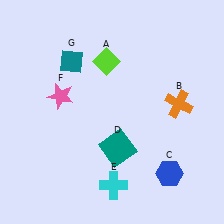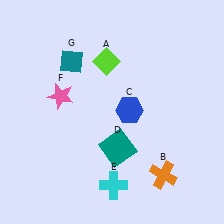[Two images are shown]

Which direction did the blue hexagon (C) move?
The blue hexagon (C) moved up.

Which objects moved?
The objects that moved are: the orange cross (B), the blue hexagon (C).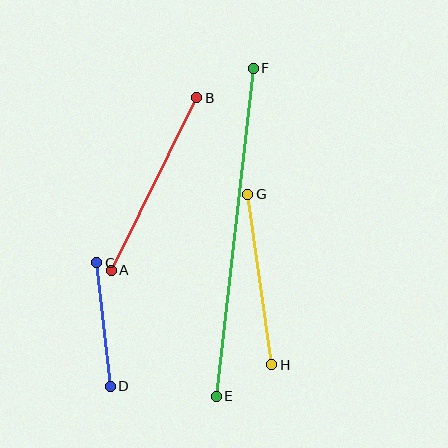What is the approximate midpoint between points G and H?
The midpoint is at approximately (260, 280) pixels.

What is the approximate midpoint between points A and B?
The midpoint is at approximately (154, 184) pixels.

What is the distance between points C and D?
The distance is approximately 124 pixels.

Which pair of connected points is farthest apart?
Points E and F are farthest apart.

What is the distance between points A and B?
The distance is approximately 192 pixels.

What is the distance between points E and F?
The distance is approximately 330 pixels.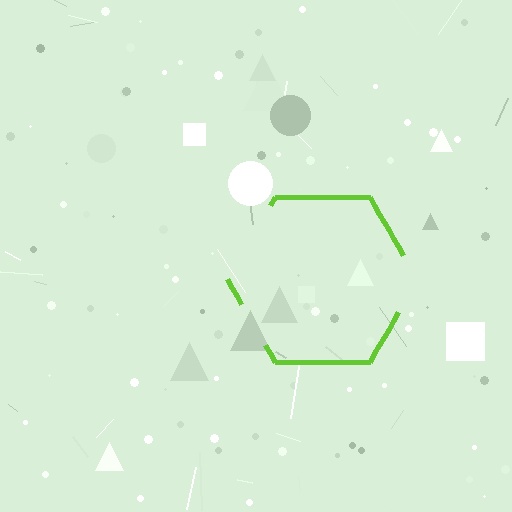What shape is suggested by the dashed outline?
The dashed outline suggests a hexagon.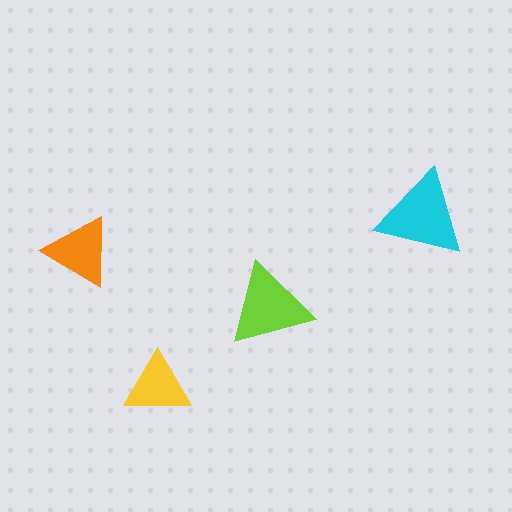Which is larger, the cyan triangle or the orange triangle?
The cyan one.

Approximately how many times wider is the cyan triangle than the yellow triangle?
About 1.5 times wider.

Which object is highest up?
The cyan triangle is topmost.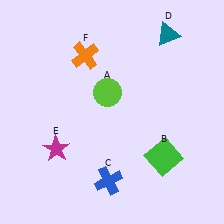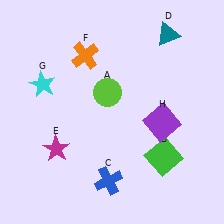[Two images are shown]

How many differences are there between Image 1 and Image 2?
There are 2 differences between the two images.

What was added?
A cyan star (G), a purple square (H) were added in Image 2.